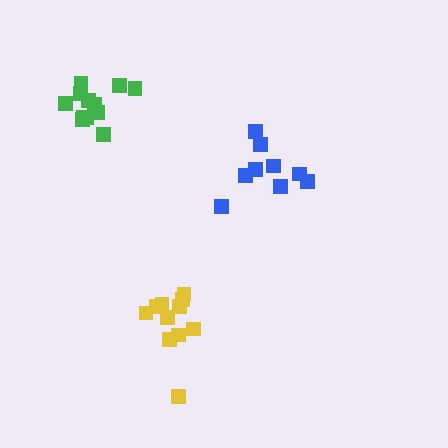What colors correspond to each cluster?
The clusters are colored: blue, yellow, green.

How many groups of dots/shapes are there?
There are 3 groups.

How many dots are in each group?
Group 1: 9 dots, Group 2: 11 dots, Group 3: 12 dots (32 total).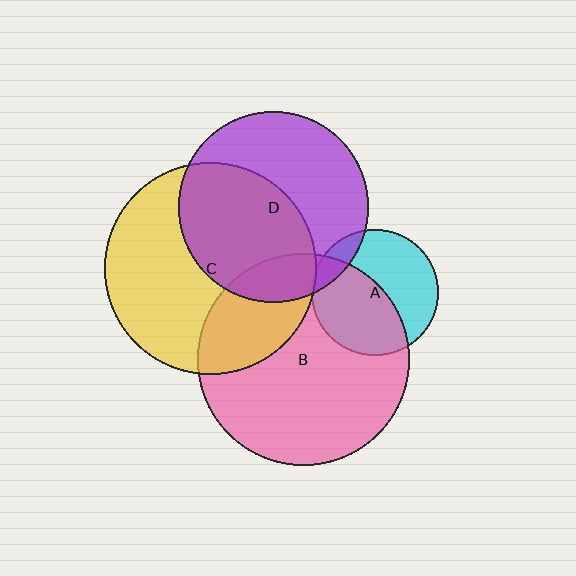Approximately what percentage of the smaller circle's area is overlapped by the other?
Approximately 50%.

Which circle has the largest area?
Circle C (yellow).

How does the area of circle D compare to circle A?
Approximately 2.3 times.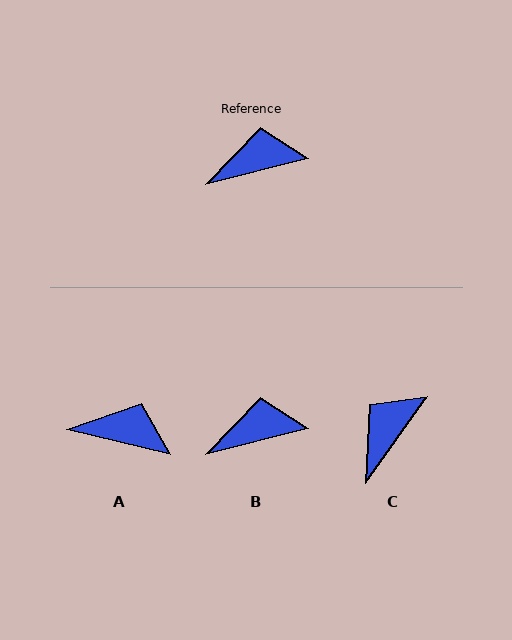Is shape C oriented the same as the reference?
No, it is off by about 40 degrees.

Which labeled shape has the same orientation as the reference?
B.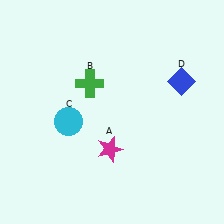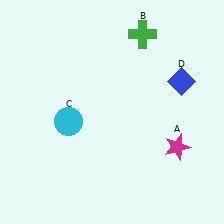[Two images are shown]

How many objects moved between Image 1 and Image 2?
2 objects moved between the two images.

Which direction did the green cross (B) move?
The green cross (B) moved right.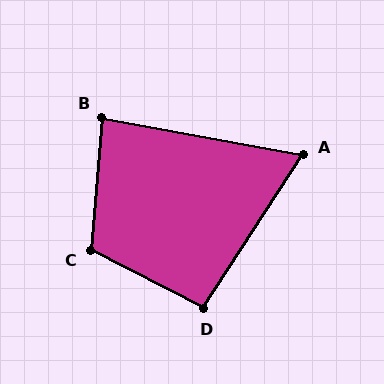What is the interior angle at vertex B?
Approximately 84 degrees (acute).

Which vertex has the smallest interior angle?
A, at approximately 68 degrees.